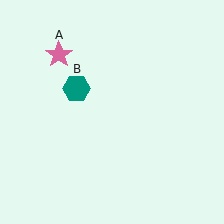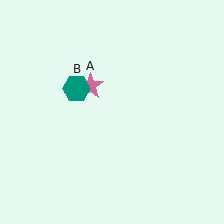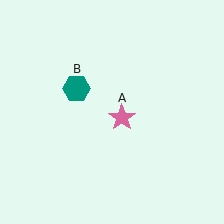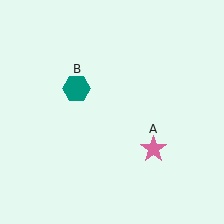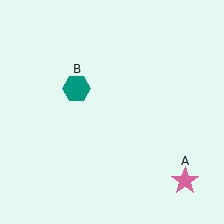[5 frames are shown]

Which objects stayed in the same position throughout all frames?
Teal hexagon (object B) remained stationary.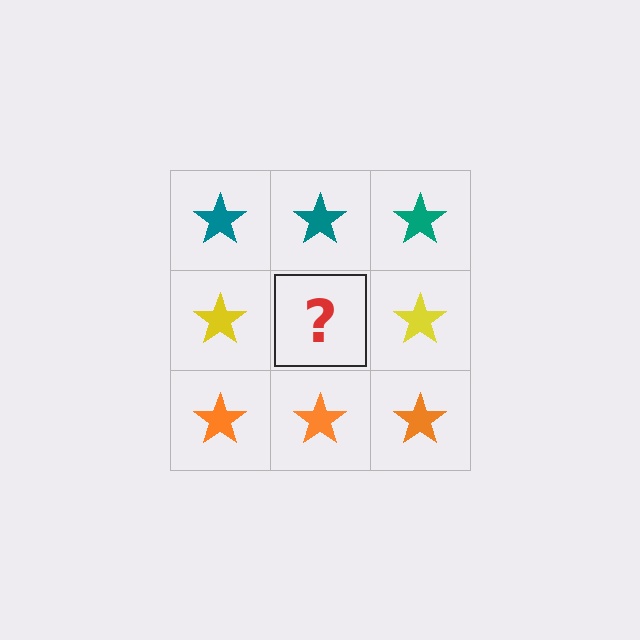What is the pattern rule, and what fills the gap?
The rule is that each row has a consistent color. The gap should be filled with a yellow star.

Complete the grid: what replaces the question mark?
The question mark should be replaced with a yellow star.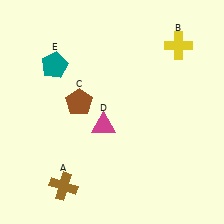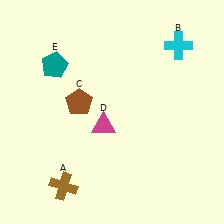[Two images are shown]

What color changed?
The cross (B) changed from yellow in Image 1 to cyan in Image 2.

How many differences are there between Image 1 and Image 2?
There is 1 difference between the two images.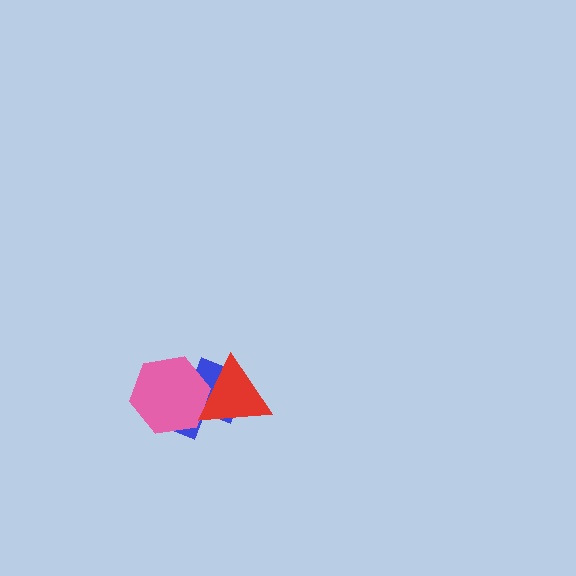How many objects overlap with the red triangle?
2 objects overlap with the red triangle.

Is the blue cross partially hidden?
Yes, it is partially covered by another shape.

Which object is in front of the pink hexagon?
The red triangle is in front of the pink hexagon.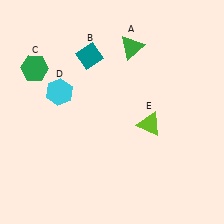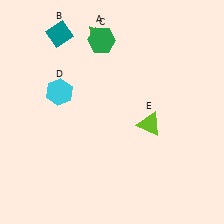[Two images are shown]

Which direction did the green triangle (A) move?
The green triangle (A) moved left.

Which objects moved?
The objects that moved are: the green triangle (A), the teal diamond (B), the green hexagon (C).